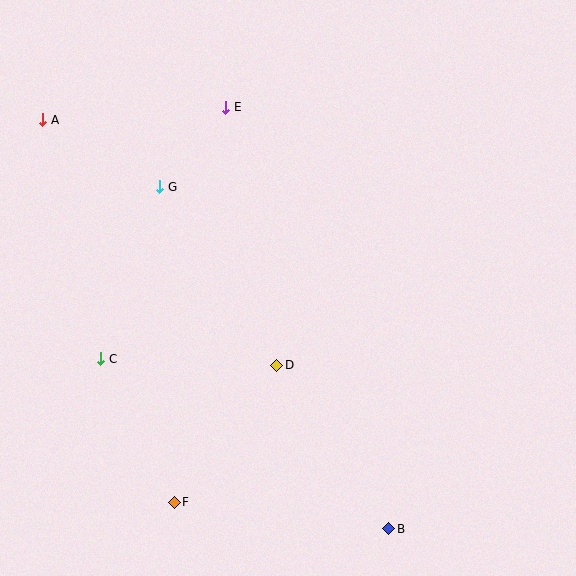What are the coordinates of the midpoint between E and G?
The midpoint between E and G is at (193, 147).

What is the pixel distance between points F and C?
The distance between F and C is 162 pixels.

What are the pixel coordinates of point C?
Point C is at (101, 359).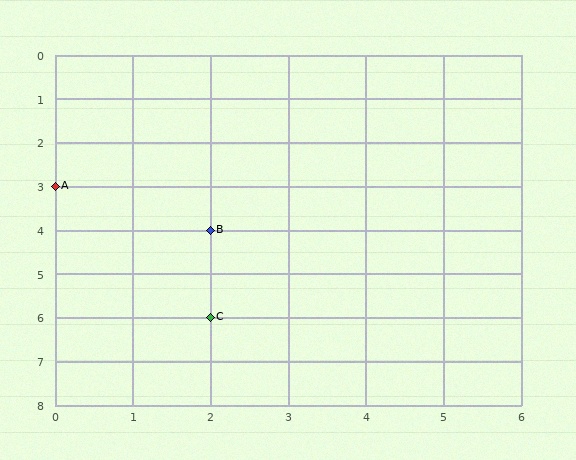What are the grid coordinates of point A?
Point A is at grid coordinates (0, 3).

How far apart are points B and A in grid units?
Points B and A are 2 columns and 1 row apart (about 2.2 grid units diagonally).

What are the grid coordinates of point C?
Point C is at grid coordinates (2, 6).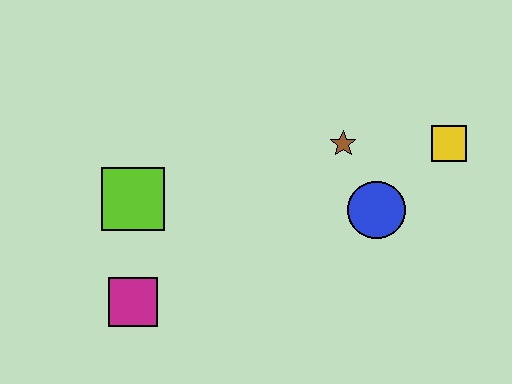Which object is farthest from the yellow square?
The magenta square is farthest from the yellow square.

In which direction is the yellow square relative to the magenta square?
The yellow square is to the right of the magenta square.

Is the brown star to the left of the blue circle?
Yes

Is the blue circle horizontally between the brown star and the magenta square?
No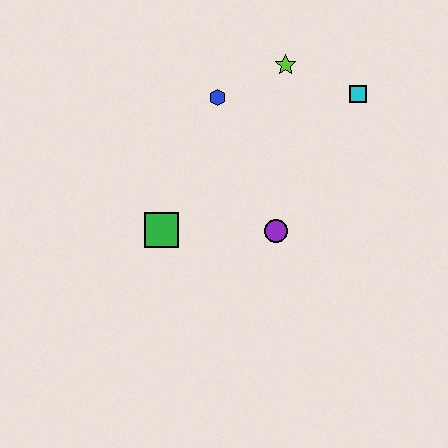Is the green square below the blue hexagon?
Yes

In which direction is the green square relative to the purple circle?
The green square is to the left of the purple circle.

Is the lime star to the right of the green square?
Yes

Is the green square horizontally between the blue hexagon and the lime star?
No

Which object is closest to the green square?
The purple circle is closest to the green square.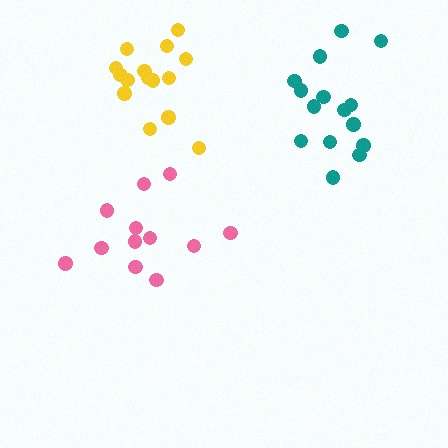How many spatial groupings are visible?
There are 3 spatial groupings.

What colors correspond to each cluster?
The clusters are colored: pink, teal, yellow.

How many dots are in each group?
Group 1: 13 dots, Group 2: 15 dots, Group 3: 15 dots (43 total).